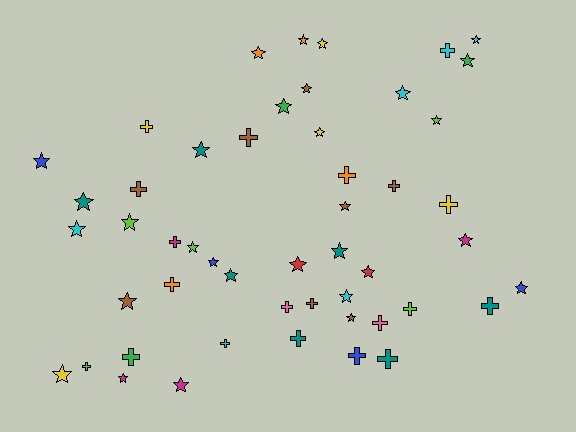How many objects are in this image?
There are 50 objects.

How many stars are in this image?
There are 30 stars.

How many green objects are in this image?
There are 3 green objects.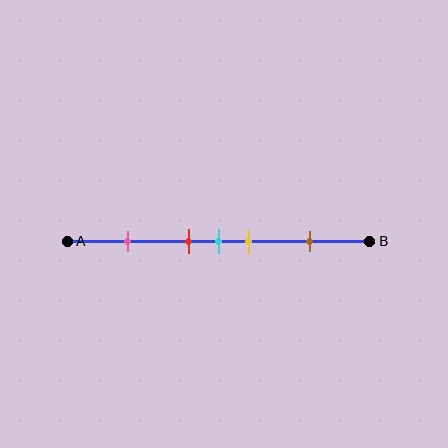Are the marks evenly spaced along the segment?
No, the marks are not evenly spaced.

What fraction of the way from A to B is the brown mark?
The brown mark is approximately 80% (0.8) of the way from A to B.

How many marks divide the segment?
There are 5 marks dividing the segment.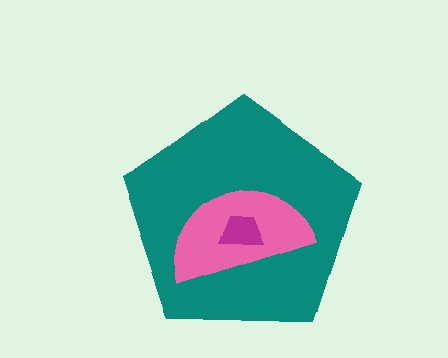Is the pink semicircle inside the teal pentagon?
Yes.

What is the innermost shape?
The magenta trapezoid.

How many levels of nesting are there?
3.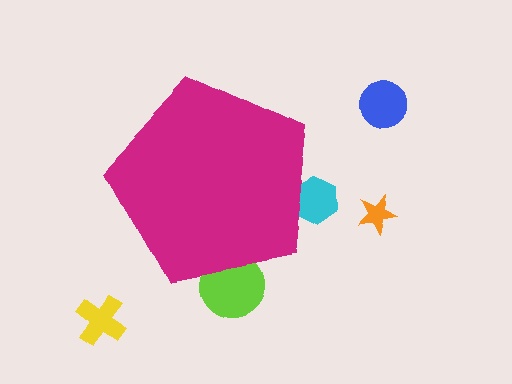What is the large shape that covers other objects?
A magenta pentagon.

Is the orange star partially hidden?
No, the orange star is fully visible.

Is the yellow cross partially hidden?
No, the yellow cross is fully visible.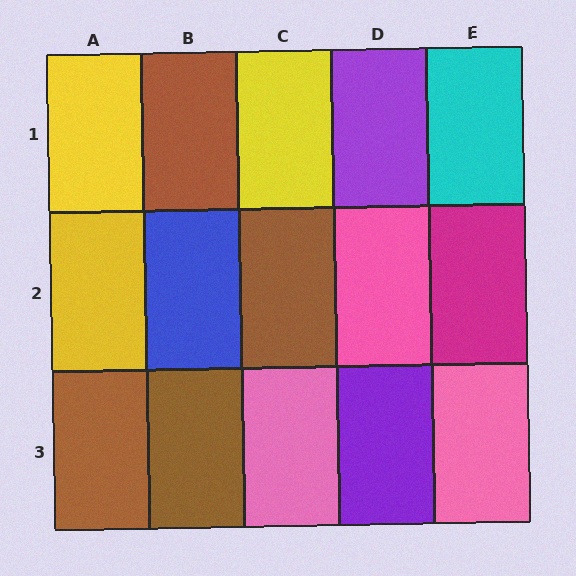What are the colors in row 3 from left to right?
Brown, brown, pink, purple, pink.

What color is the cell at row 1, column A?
Yellow.